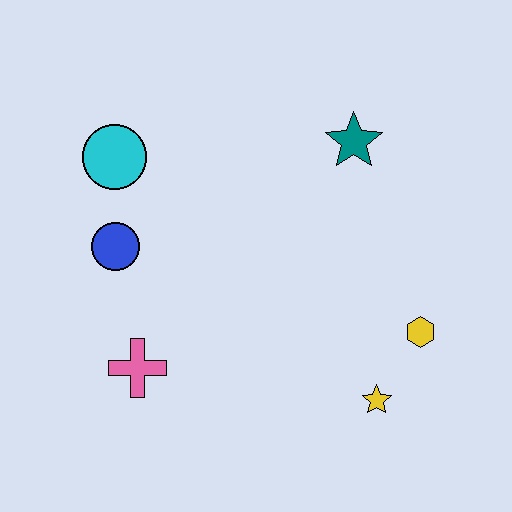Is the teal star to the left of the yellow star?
Yes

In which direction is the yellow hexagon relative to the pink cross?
The yellow hexagon is to the right of the pink cross.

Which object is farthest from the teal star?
The pink cross is farthest from the teal star.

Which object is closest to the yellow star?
The yellow hexagon is closest to the yellow star.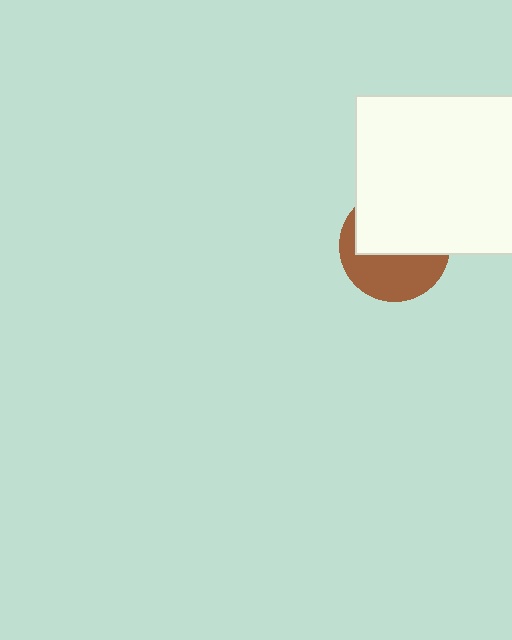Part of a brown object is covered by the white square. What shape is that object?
It is a circle.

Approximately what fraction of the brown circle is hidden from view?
Roughly 55% of the brown circle is hidden behind the white square.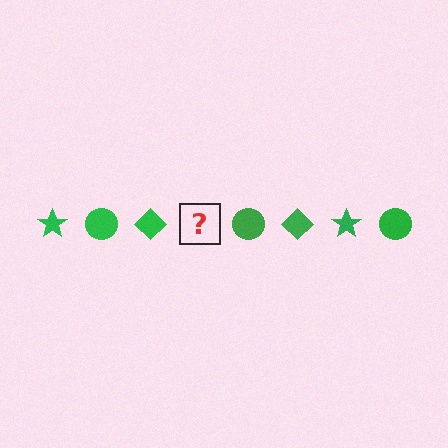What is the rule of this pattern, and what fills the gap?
The rule is that the pattern cycles through star, circle, diamond shapes in green. The gap should be filled with a green star.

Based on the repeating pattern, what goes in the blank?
The blank should be a green star.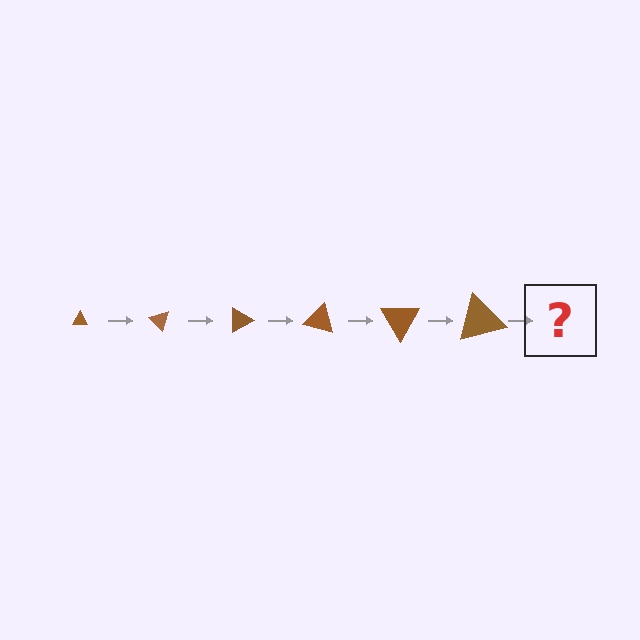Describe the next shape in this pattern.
It should be a triangle, larger than the previous one and rotated 270 degrees from the start.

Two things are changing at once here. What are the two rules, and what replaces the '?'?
The two rules are that the triangle grows larger each step and it rotates 45 degrees each step. The '?' should be a triangle, larger than the previous one and rotated 270 degrees from the start.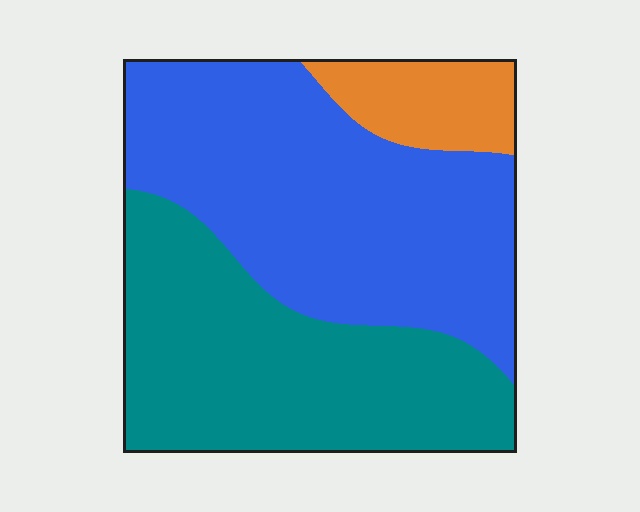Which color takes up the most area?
Blue, at roughly 50%.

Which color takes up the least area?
Orange, at roughly 10%.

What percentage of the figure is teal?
Teal takes up about two fifths (2/5) of the figure.